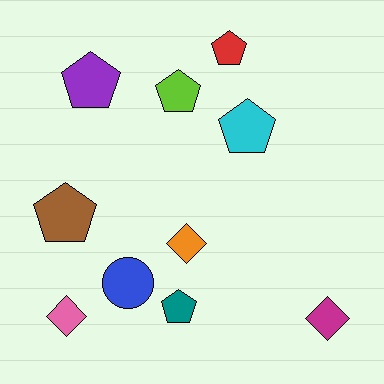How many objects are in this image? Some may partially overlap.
There are 10 objects.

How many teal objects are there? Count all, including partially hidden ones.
There is 1 teal object.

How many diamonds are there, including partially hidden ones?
There are 3 diamonds.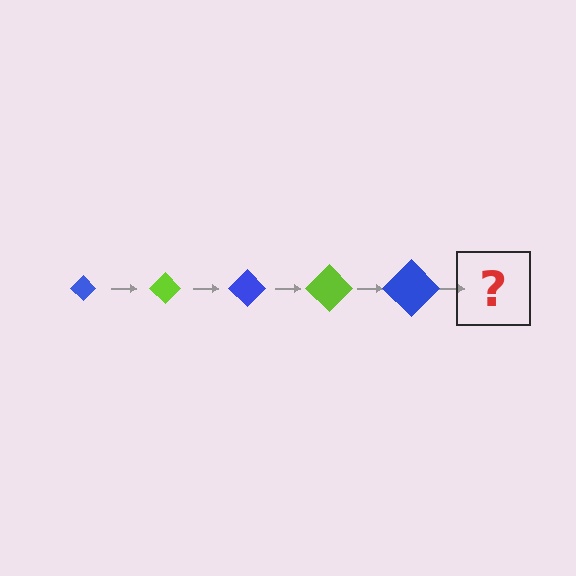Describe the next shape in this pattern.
It should be a lime diamond, larger than the previous one.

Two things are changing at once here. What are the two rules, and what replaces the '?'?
The two rules are that the diamond grows larger each step and the color cycles through blue and lime. The '?' should be a lime diamond, larger than the previous one.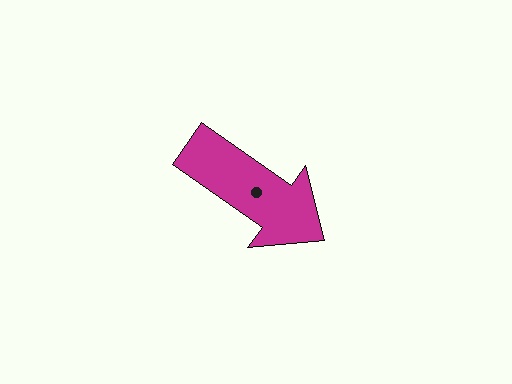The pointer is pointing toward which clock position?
Roughly 4 o'clock.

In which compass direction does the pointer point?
Southeast.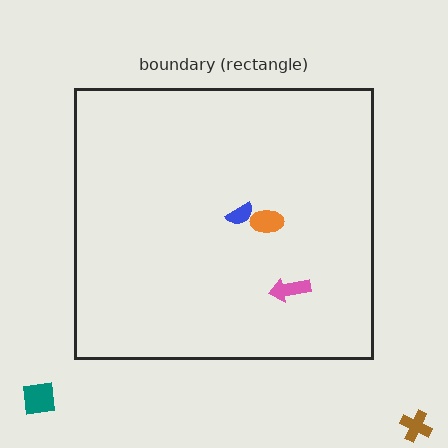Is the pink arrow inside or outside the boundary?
Inside.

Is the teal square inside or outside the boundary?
Outside.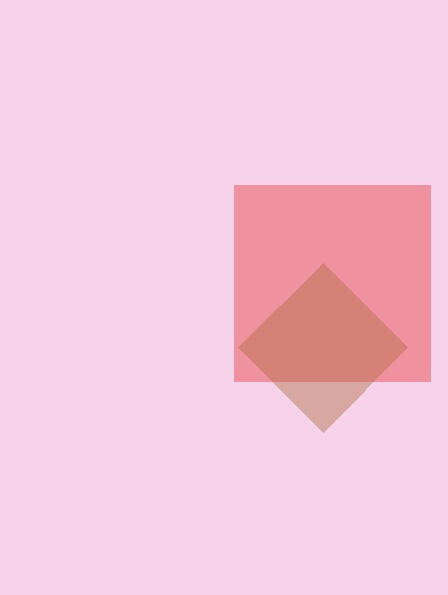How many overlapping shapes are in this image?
There are 2 overlapping shapes in the image.